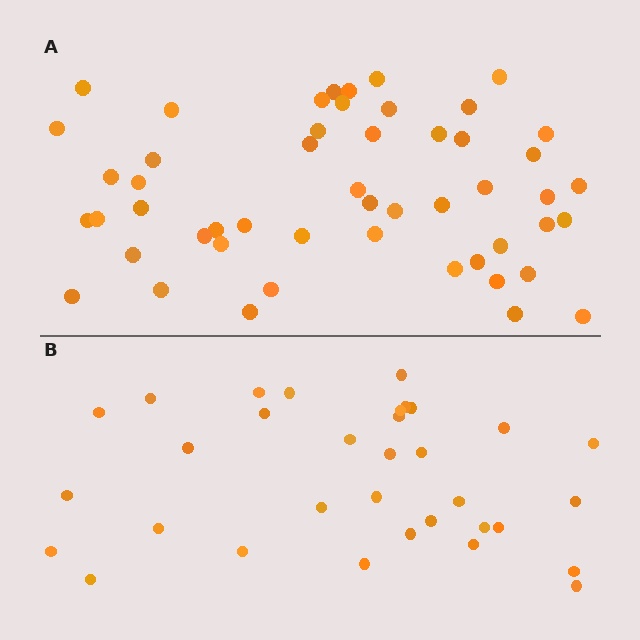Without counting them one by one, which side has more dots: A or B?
Region A (the top region) has more dots.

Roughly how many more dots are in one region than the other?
Region A has approximately 20 more dots than region B.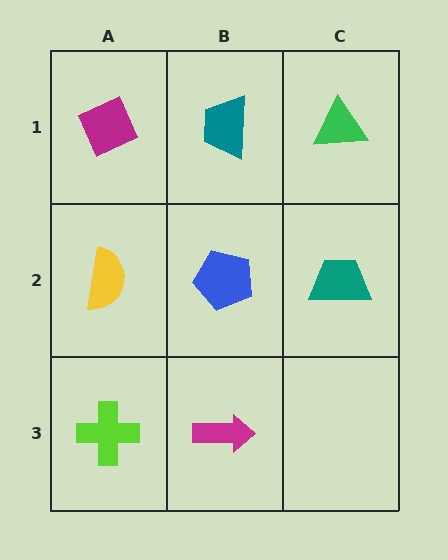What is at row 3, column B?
A magenta arrow.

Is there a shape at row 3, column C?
No, that cell is empty.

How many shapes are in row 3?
2 shapes.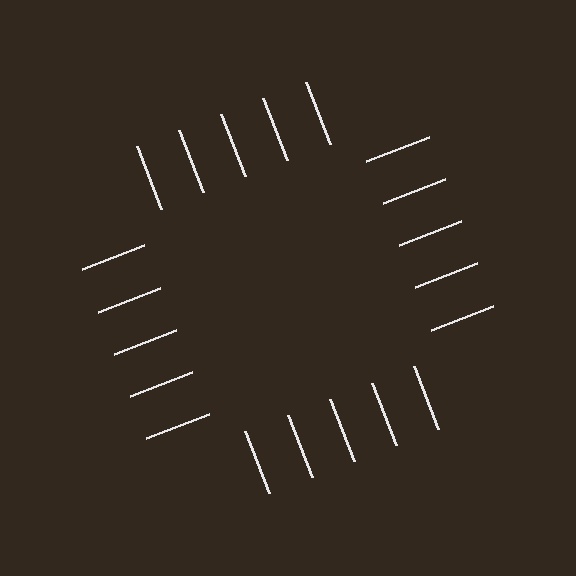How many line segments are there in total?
20 — 5 along each of the 4 edges.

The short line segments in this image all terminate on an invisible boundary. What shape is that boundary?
An illusory square — the line segments terminate on its edges but no continuous stroke is drawn.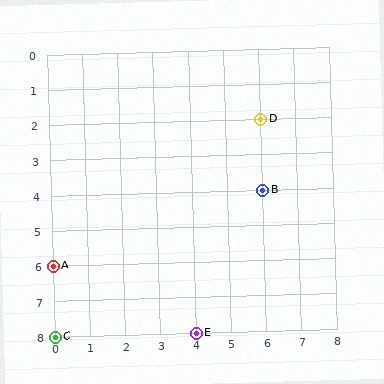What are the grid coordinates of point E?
Point E is at grid coordinates (4, 8).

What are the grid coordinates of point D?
Point D is at grid coordinates (6, 2).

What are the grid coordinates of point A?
Point A is at grid coordinates (0, 6).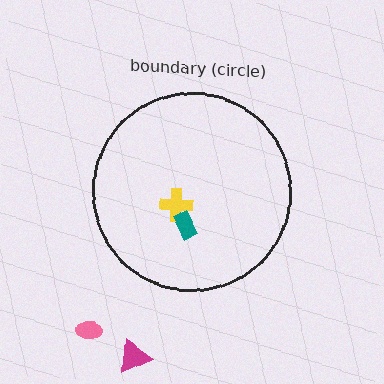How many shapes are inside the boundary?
2 inside, 2 outside.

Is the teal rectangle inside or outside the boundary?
Inside.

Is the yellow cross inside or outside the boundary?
Inside.